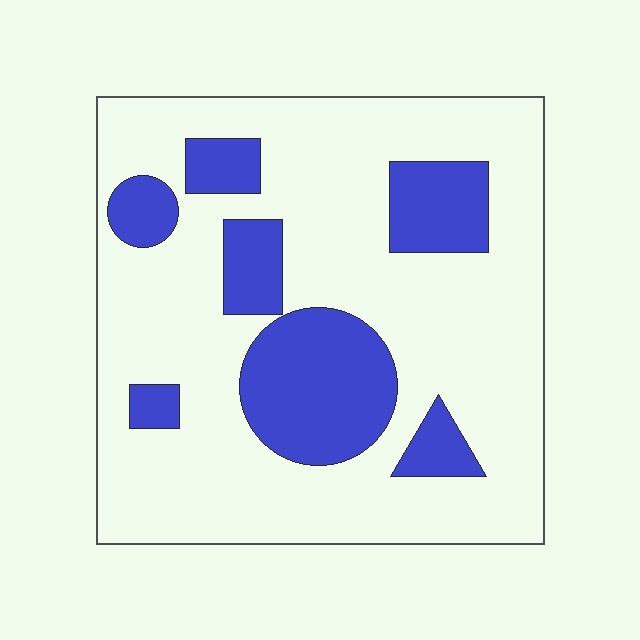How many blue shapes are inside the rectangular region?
7.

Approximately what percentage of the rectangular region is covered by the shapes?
Approximately 25%.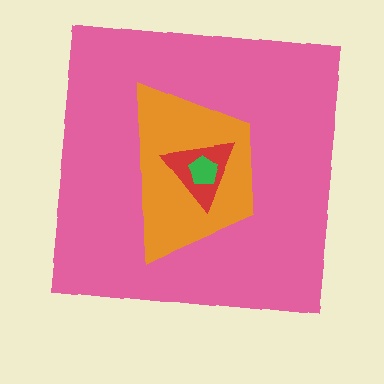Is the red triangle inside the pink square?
Yes.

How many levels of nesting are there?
4.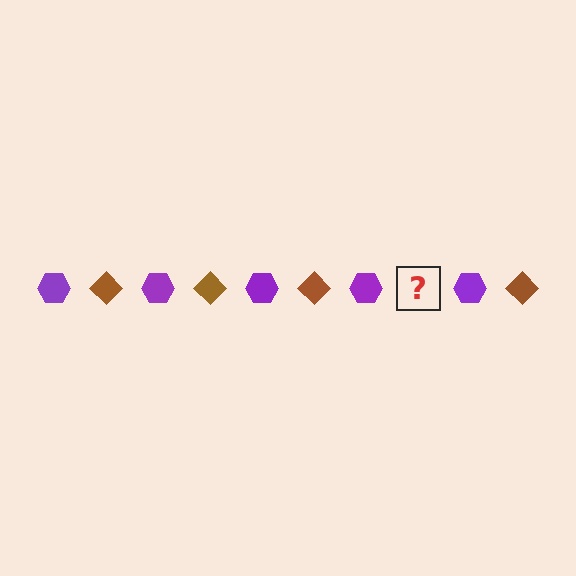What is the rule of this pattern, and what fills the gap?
The rule is that the pattern alternates between purple hexagon and brown diamond. The gap should be filled with a brown diamond.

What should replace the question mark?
The question mark should be replaced with a brown diamond.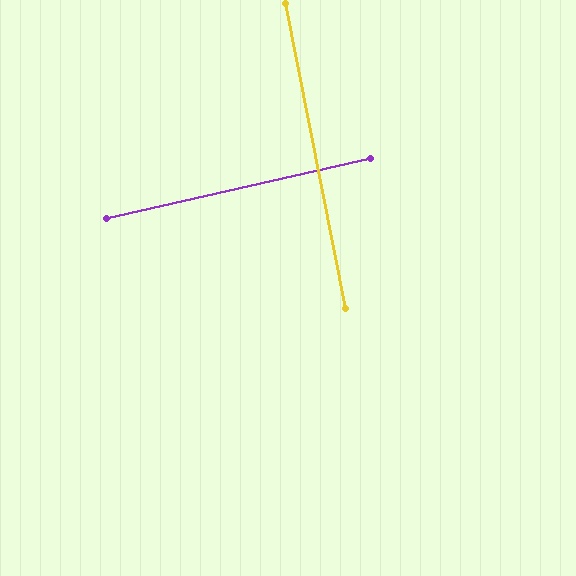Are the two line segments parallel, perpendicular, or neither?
Perpendicular — they meet at approximately 88°.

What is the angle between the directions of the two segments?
Approximately 88 degrees.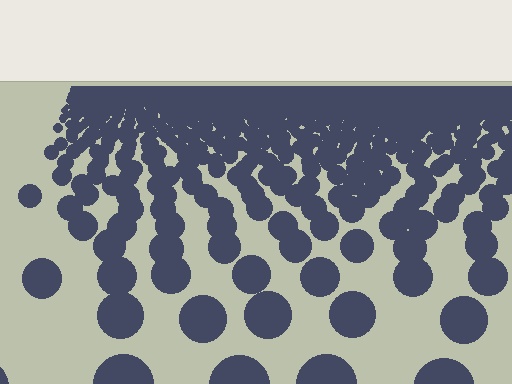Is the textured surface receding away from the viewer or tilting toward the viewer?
The surface is receding away from the viewer. Texture elements get smaller and denser toward the top.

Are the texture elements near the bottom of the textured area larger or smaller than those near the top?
Larger. Near the bottom, elements are closer to the viewer and appear at a bigger on-screen size.